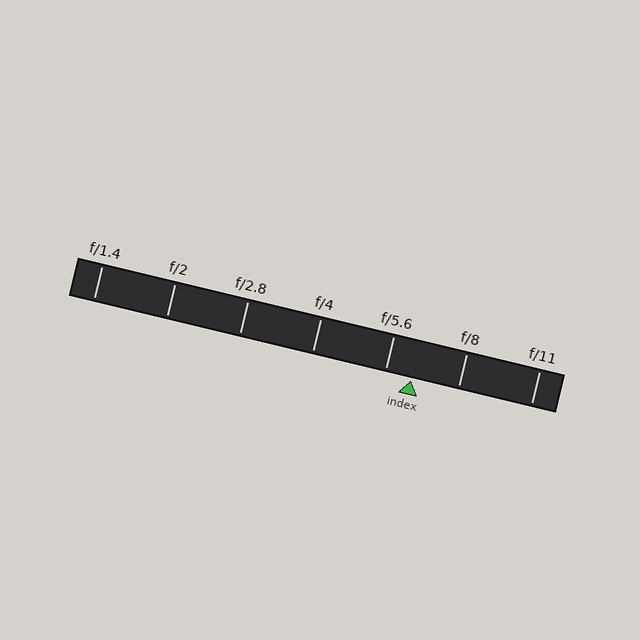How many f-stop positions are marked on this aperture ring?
There are 7 f-stop positions marked.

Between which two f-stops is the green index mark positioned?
The index mark is between f/5.6 and f/8.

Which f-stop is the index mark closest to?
The index mark is closest to f/5.6.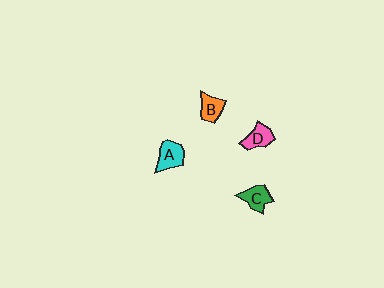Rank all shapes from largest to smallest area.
From largest to smallest: A (cyan), C (green), D (pink), B (orange).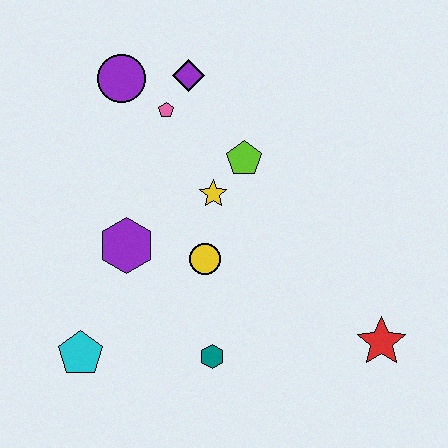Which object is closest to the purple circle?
The pink pentagon is closest to the purple circle.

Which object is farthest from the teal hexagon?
The purple circle is farthest from the teal hexagon.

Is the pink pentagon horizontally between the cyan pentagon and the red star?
Yes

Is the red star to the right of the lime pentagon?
Yes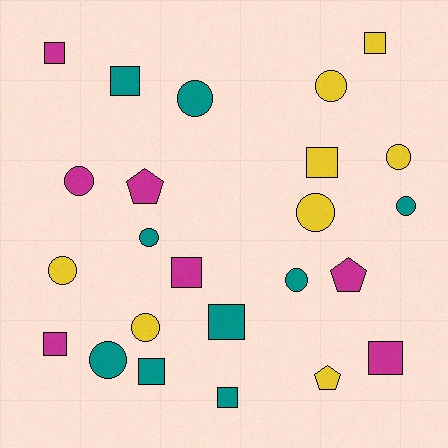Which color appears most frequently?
Teal, with 9 objects.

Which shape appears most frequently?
Circle, with 11 objects.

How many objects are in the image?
There are 24 objects.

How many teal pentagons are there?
There are no teal pentagons.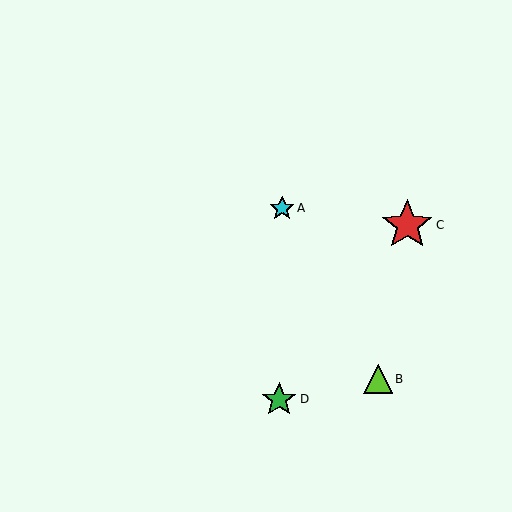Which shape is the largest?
The red star (labeled C) is the largest.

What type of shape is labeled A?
Shape A is a cyan star.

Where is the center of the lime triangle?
The center of the lime triangle is at (378, 379).